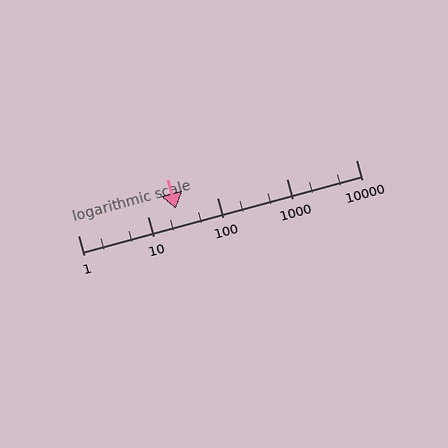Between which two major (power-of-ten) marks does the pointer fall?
The pointer is between 10 and 100.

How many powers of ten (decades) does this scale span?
The scale spans 4 decades, from 1 to 10000.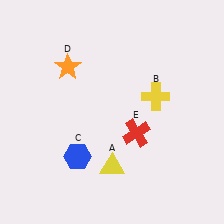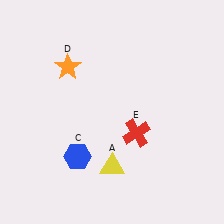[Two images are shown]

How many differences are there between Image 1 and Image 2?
There is 1 difference between the two images.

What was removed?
The yellow cross (B) was removed in Image 2.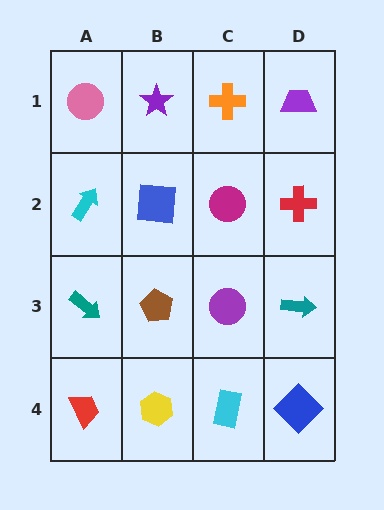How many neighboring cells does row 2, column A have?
3.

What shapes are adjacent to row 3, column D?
A red cross (row 2, column D), a blue diamond (row 4, column D), a purple circle (row 3, column C).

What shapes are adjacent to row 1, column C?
A magenta circle (row 2, column C), a purple star (row 1, column B), a purple trapezoid (row 1, column D).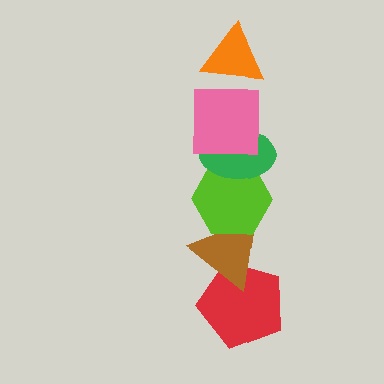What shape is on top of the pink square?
The orange triangle is on top of the pink square.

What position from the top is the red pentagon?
The red pentagon is 6th from the top.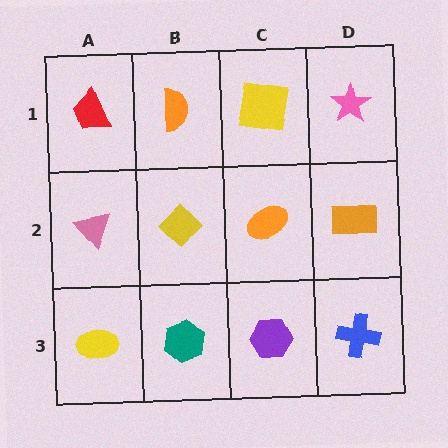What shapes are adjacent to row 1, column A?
A pink triangle (row 2, column A), an orange semicircle (row 1, column B).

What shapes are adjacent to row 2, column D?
A pink star (row 1, column D), a blue cross (row 3, column D), an orange ellipse (row 2, column C).